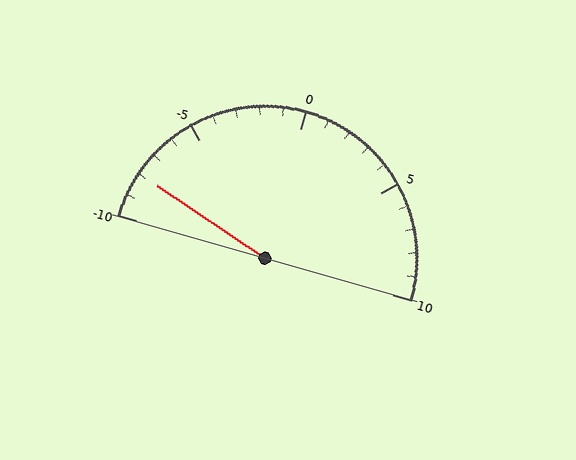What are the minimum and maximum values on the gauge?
The gauge ranges from -10 to 10.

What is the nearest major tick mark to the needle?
The nearest major tick mark is -10.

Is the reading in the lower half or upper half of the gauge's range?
The reading is in the lower half of the range (-10 to 10).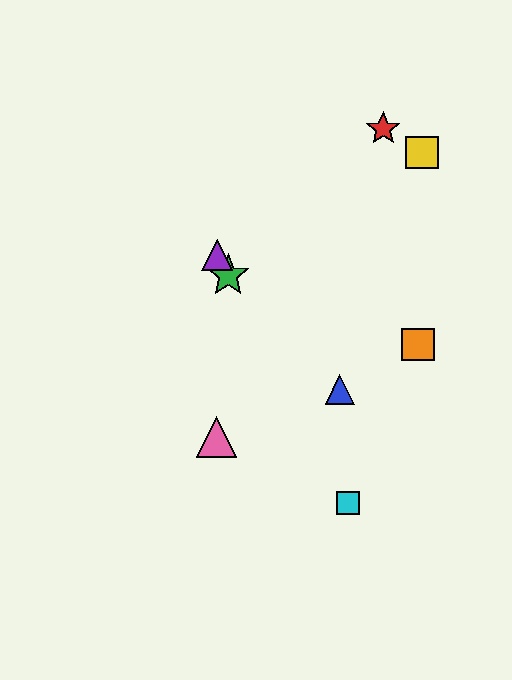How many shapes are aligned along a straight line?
3 shapes (the green star, the purple triangle, the cyan square) are aligned along a straight line.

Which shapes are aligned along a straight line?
The green star, the purple triangle, the cyan square are aligned along a straight line.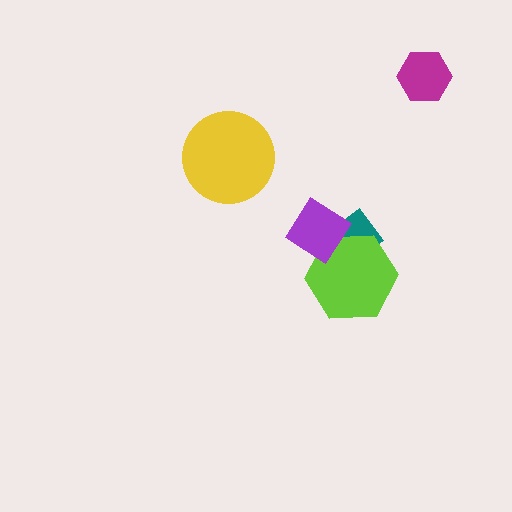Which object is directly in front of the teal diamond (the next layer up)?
The lime hexagon is directly in front of the teal diamond.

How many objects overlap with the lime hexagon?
2 objects overlap with the lime hexagon.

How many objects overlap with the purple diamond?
2 objects overlap with the purple diamond.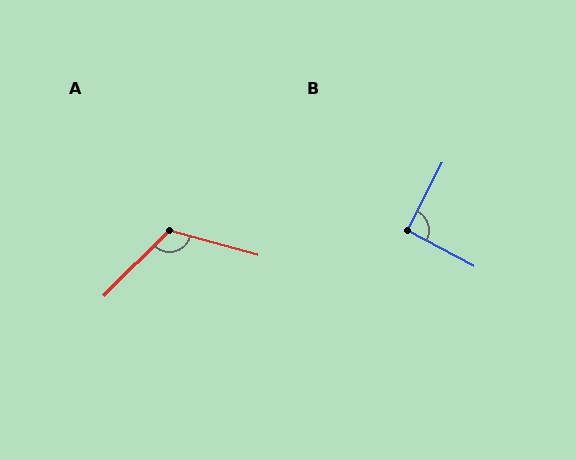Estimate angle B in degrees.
Approximately 91 degrees.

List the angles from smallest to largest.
B (91°), A (119°).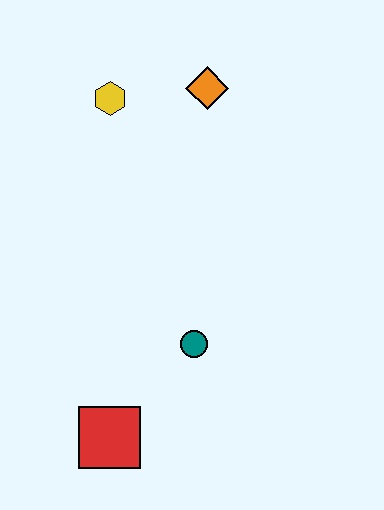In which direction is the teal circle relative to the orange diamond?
The teal circle is below the orange diamond.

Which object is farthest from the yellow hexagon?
The red square is farthest from the yellow hexagon.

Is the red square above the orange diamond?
No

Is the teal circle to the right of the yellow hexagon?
Yes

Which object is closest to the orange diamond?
The yellow hexagon is closest to the orange diamond.